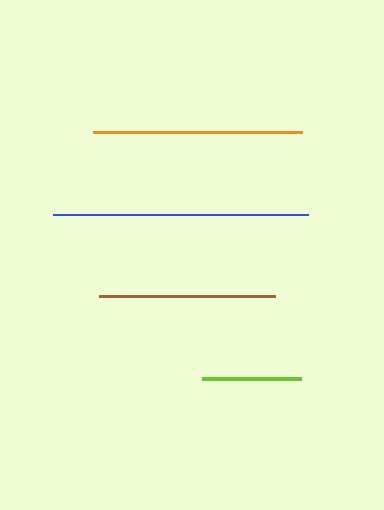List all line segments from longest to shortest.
From longest to shortest: blue, orange, brown, lime.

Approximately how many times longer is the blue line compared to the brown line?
The blue line is approximately 1.4 times the length of the brown line.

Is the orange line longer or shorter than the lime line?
The orange line is longer than the lime line.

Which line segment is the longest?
The blue line is the longest at approximately 255 pixels.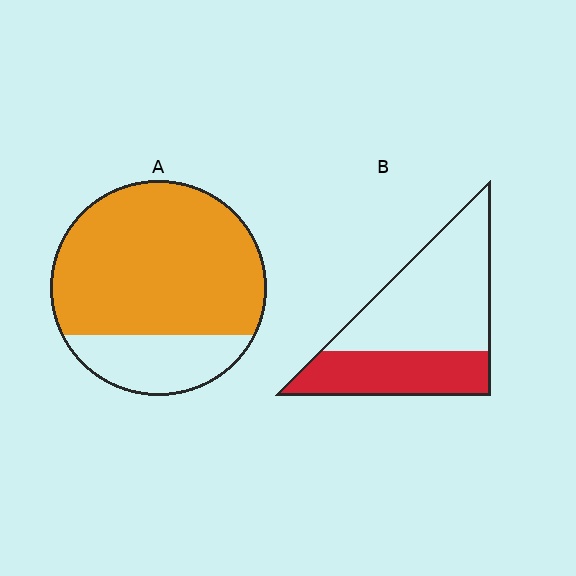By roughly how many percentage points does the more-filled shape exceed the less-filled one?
By roughly 40 percentage points (A over B).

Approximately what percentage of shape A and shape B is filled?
A is approximately 75% and B is approximately 35%.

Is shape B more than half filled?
No.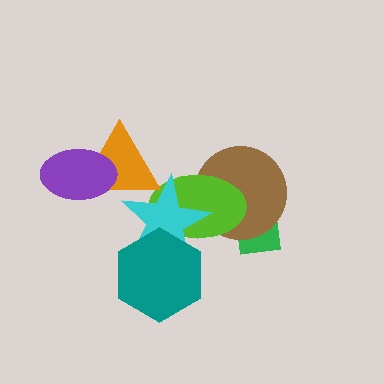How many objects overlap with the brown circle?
3 objects overlap with the brown circle.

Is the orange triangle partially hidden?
Yes, it is partially covered by another shape.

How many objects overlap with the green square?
2 objects overlap with the green square.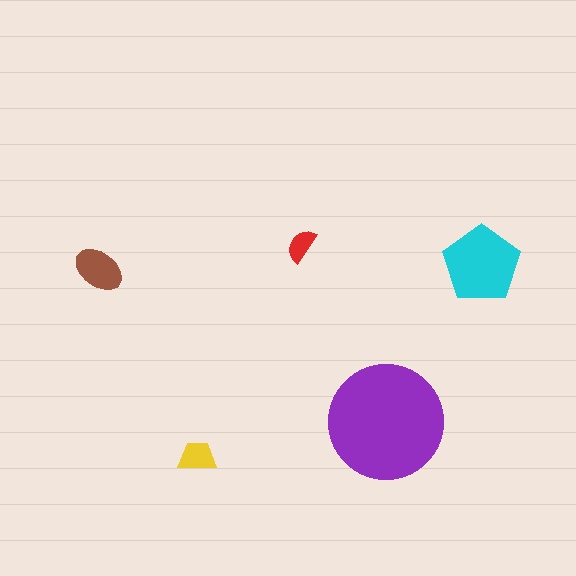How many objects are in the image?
There are 5 objects in the image.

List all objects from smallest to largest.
The red semicircle, the yellow trapezoid, the brown ellipse, the cyan pentagon, the purple circle.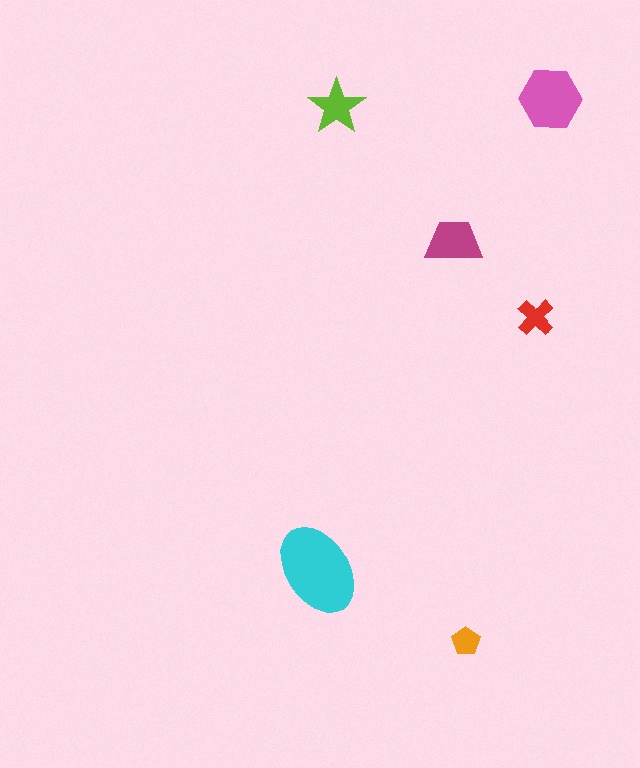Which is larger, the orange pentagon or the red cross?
The red cross.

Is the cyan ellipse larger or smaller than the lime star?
Larger.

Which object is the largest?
The cyan ellipse.